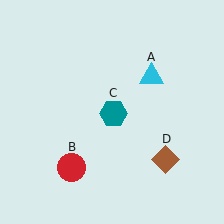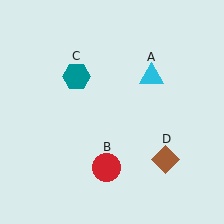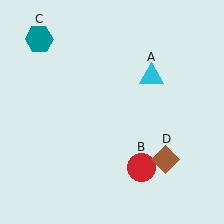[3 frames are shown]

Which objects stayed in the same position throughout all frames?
Cyan triangle (object A) and brown diamond (object D) remained stationary.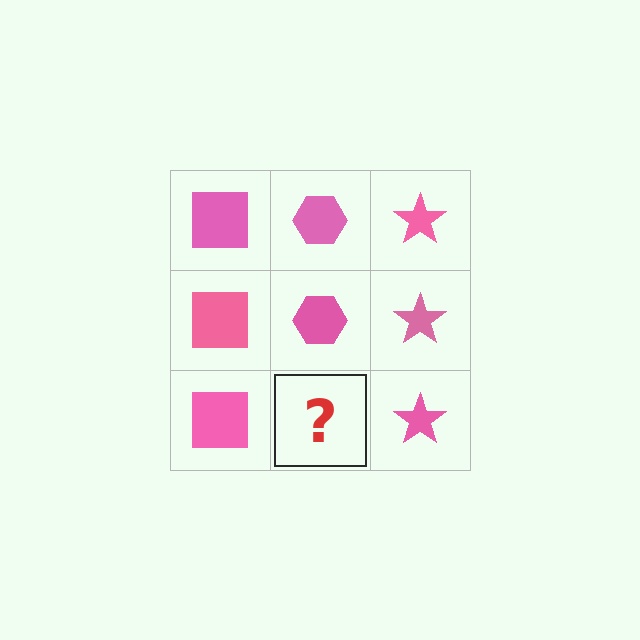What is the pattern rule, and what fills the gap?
The rule is that each column has a consistent shape. The gap should be filled with a pink hexagon.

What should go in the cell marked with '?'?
The missing cell should contain a pink hexagon.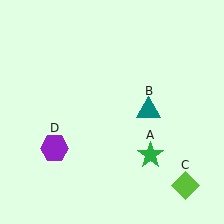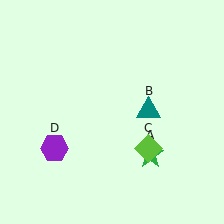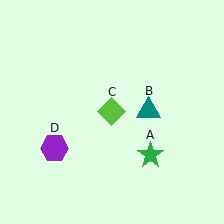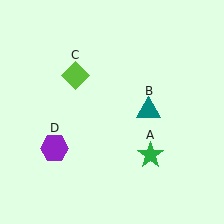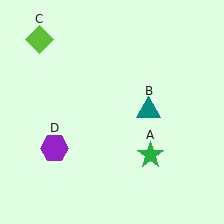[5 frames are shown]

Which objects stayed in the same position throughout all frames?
Green star (object A) and teal triangle (object B) and purple hexagon (object D) remained stationary.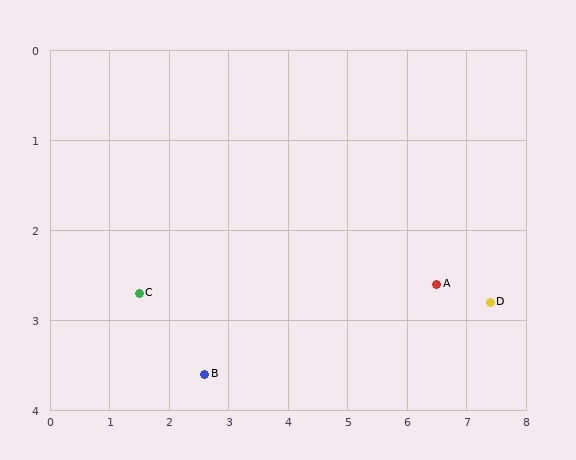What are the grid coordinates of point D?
Point D is at approximately (7.4, 2.8).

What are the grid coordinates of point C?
Point C is at approximately (1.5, 2.7).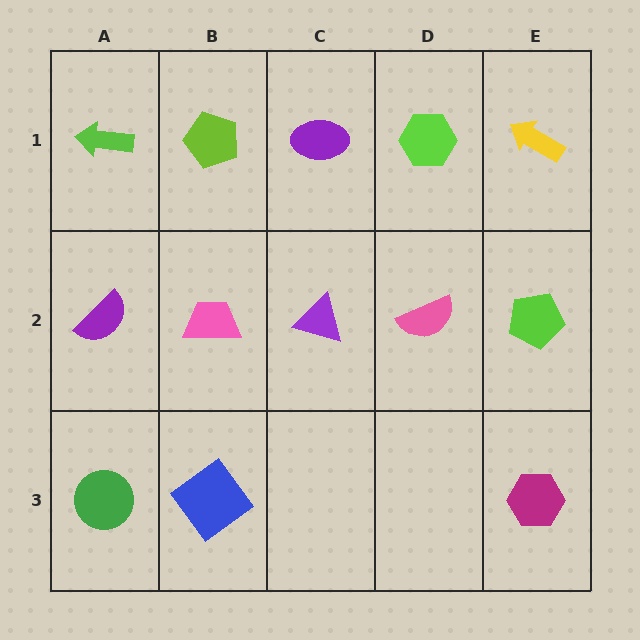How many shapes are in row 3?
3 shapes.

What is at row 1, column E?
A yellow arrow.